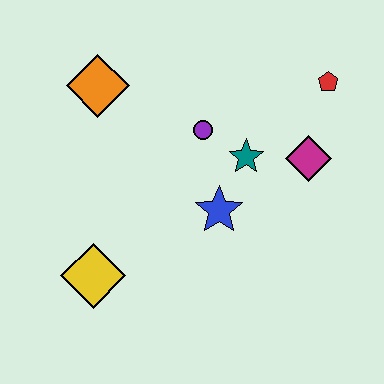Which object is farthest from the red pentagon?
The yellow diamond is farthest from the red pentagon.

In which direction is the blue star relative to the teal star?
The blue star is below the teal star.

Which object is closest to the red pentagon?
The magenta diamond is closest to the red pentagon.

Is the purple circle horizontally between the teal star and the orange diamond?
Yes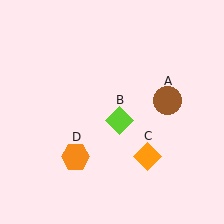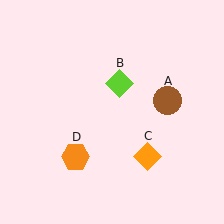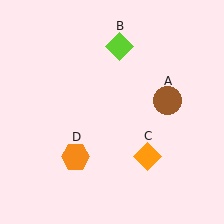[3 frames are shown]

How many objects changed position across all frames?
1 object changed position: lime diamond (object B).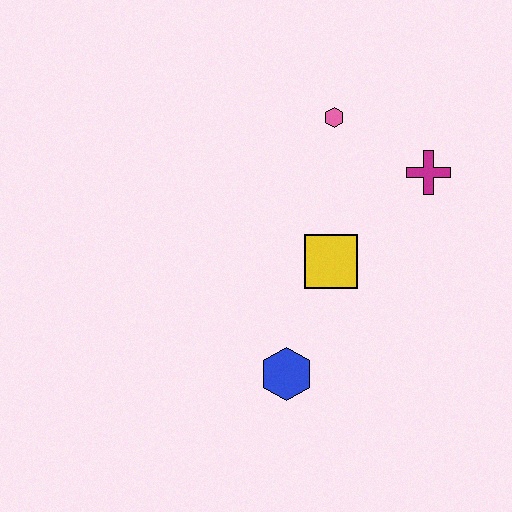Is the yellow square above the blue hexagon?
Yes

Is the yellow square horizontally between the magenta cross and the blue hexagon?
Yes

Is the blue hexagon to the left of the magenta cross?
Yes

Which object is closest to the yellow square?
The blue hexagon is closest to the yellow square.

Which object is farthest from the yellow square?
The pink hexagon is farthest from the yellow square.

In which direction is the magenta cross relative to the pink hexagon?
The magenta cross is to the right of the pink hexagon.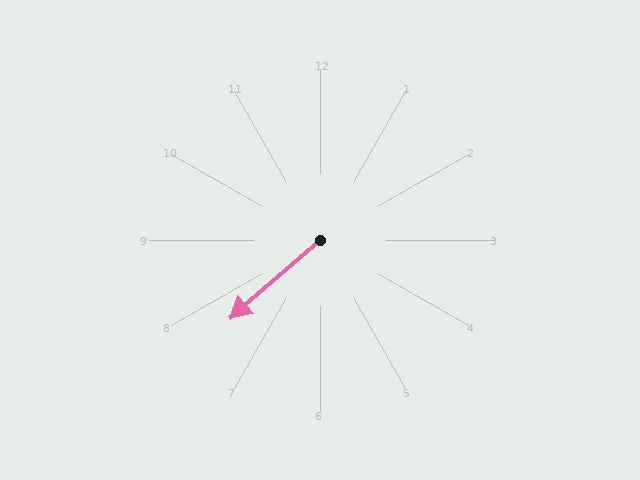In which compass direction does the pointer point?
Southwest.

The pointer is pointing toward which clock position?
Roughly 8 o'clock.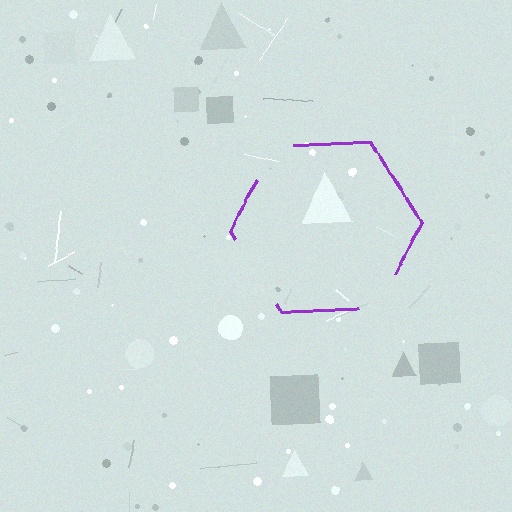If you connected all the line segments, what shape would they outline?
They would outline a hexagon.